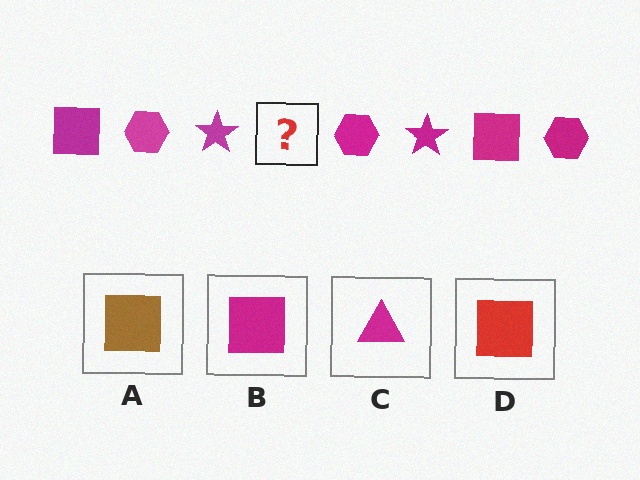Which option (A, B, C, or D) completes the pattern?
B.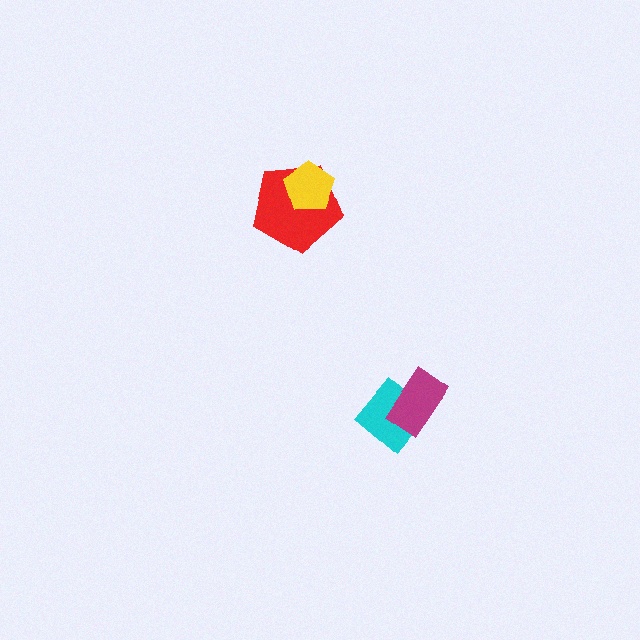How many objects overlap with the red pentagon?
1 object overlaps with the red pentagon.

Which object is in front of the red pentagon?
The yellow pentagon is in front of the red pentagon.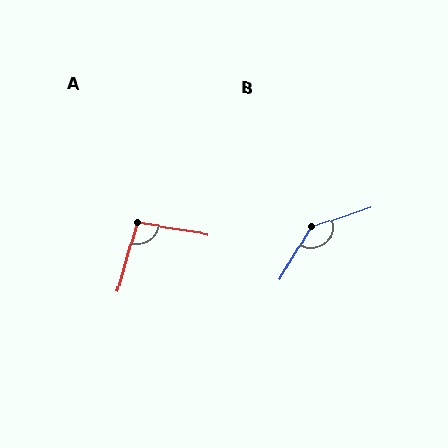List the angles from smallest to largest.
A (97°), B (139°).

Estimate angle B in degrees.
Approximately 139 degrees.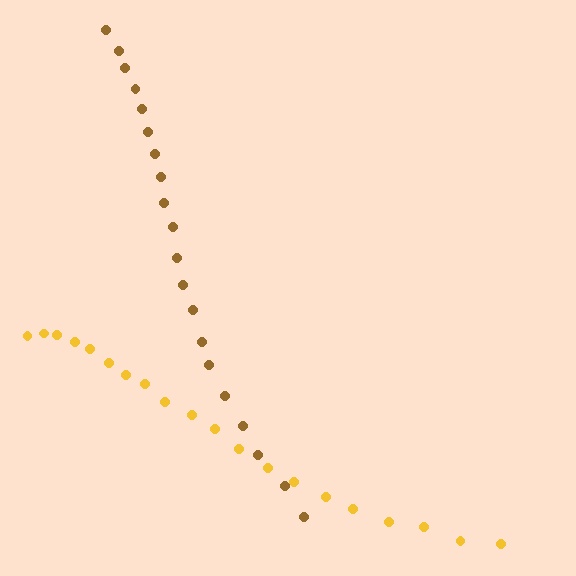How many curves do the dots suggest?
There are 2 distinct paths.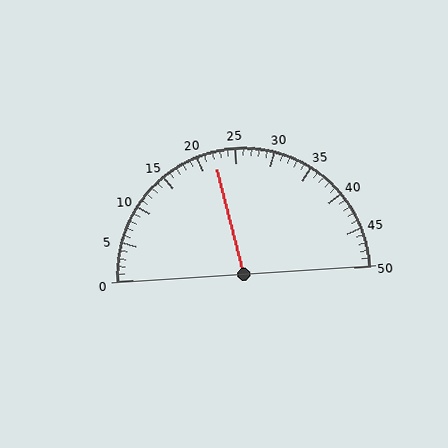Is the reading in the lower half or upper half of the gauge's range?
The reading is in the lower half of the range (0 to 50).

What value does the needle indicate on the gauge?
The needle indicates approximately 22.